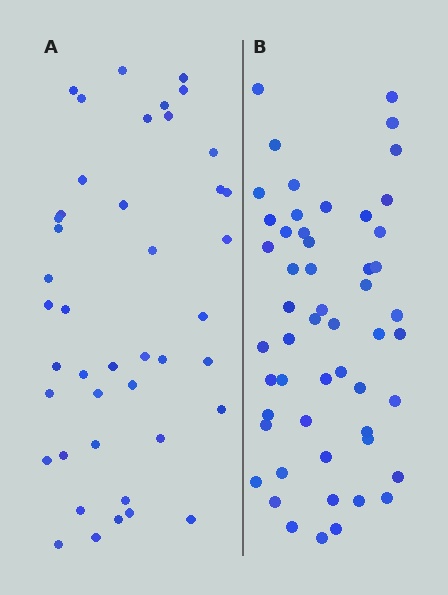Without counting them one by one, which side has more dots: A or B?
Region B (the right region) has more dots.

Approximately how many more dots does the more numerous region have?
Region B has roughly 10 or so more dots than region A.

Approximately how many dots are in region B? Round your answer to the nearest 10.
About 50 dots. (The exact count is 53, which rounds to 50.)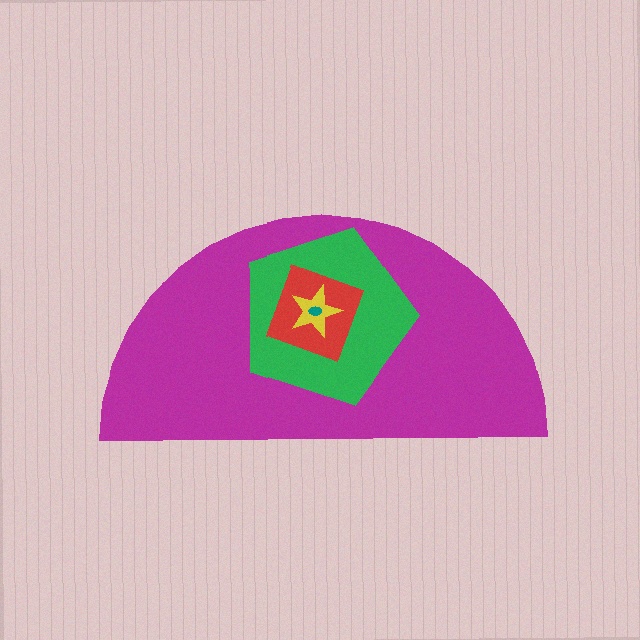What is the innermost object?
The teal ellipse.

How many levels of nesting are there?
5.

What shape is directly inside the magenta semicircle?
The green pentagon.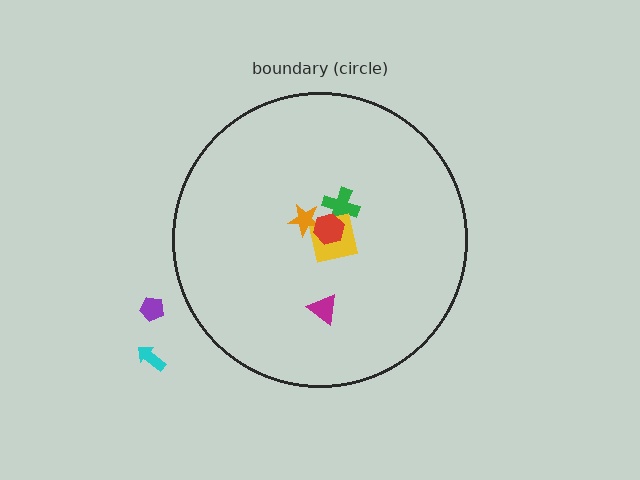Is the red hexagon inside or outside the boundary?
Inside.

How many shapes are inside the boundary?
5 inside, 2 outside.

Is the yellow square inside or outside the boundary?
Inside.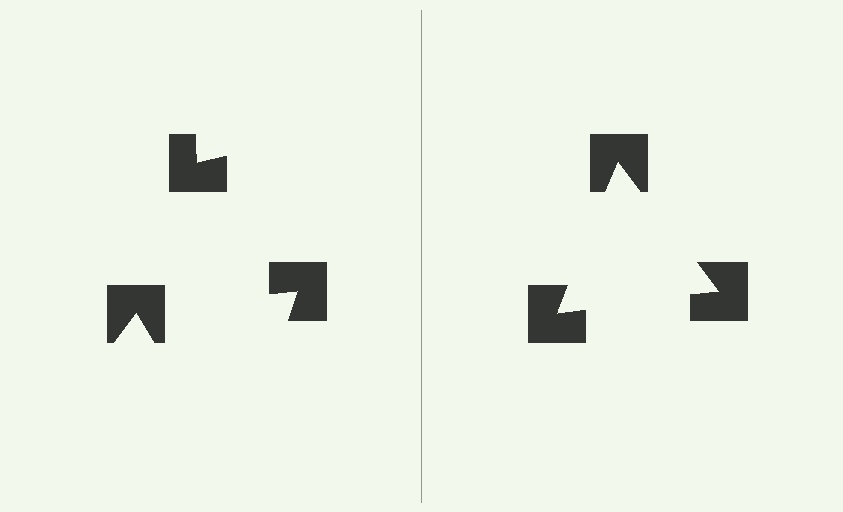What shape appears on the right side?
An illusory triangle.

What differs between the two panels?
The notched squares are positioned identically on both sides; only the wedge orientations differ. On the right they align to a triangle; on the left they are misaligned.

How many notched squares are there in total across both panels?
6 — 3 on each side.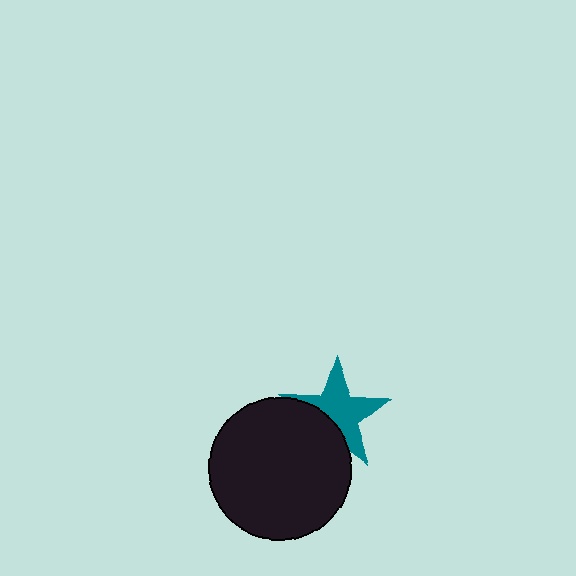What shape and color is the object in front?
The object in front is a black circle.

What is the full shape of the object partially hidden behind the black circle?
The partially hidden object is a teal star.